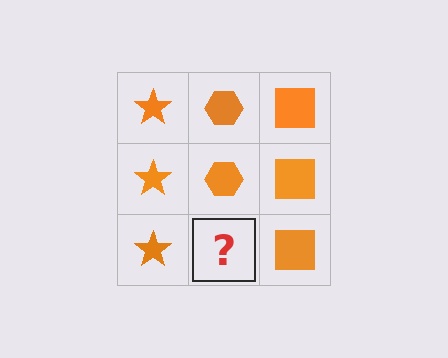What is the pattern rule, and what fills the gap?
The rule is that each column has a consistent shape. The gap should be filled with an orange hexagon.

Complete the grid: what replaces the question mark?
The question mark should be replaced with an orange hexagon.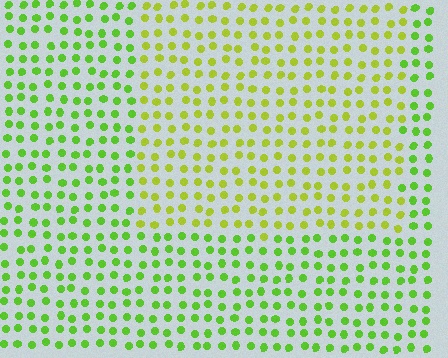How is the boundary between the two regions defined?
The boundary is defined purely by a slight shift in hue (about 30 degrees). Spacing, size, and orientation are identical on both sides.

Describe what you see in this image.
The image is filled with small lime elements in a uniform arrangement. A rectangle-shaped region is visible where the elements are tinted to a slightly different hue, forming a subtle color boundary.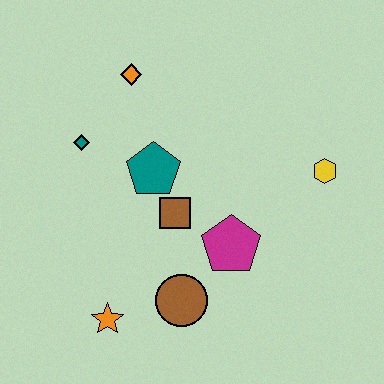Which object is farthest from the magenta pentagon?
The orange diamond is farthest from the magenta pentagon.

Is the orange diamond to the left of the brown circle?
Yes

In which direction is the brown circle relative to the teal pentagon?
The brown circle is below the teal pentagon.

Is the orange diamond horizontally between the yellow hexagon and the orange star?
Yes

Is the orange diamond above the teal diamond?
Yes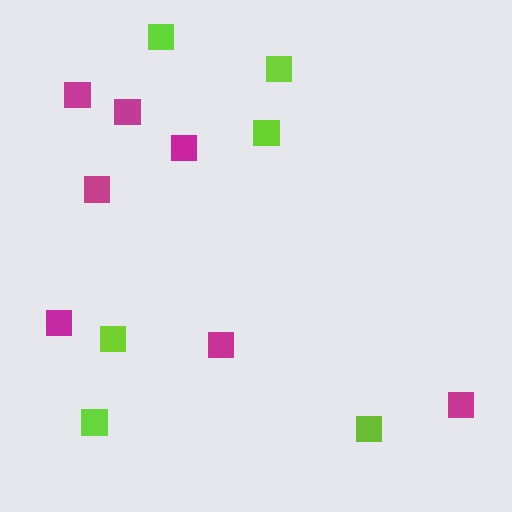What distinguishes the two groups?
There are 2 groups: one group of magenta squares (7) and one group of lime squares (6).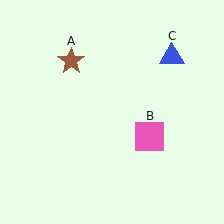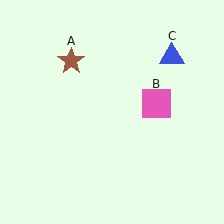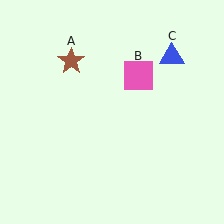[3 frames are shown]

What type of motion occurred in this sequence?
The pink square (object B) rotated counterclockwise around the center of the scene.